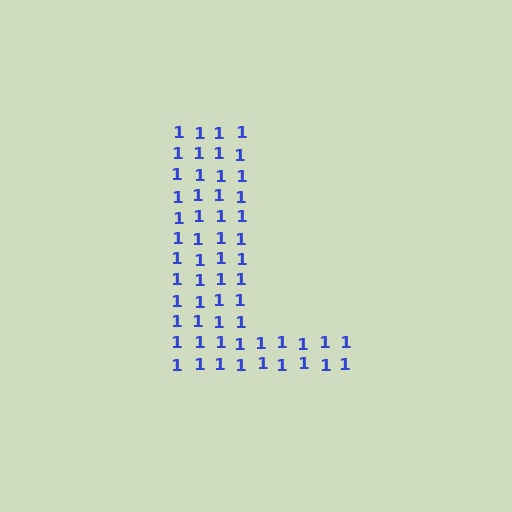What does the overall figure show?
The overall figure shows the letter L.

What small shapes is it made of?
It is made of small digit 1's.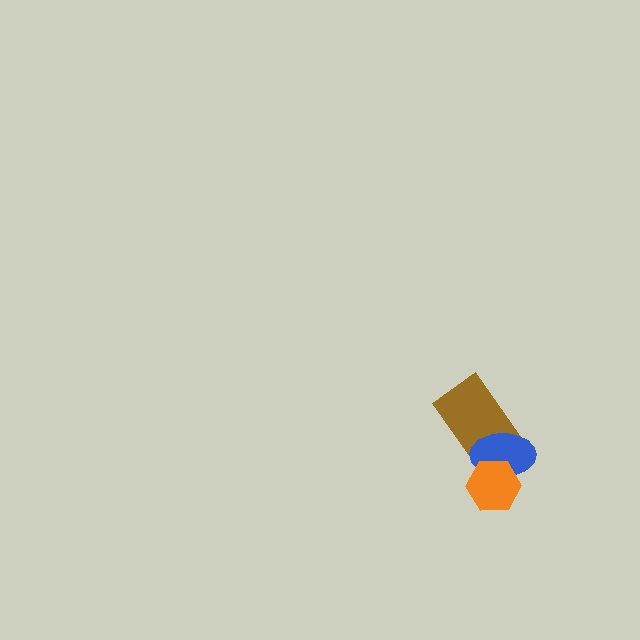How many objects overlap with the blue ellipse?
2 objects overlap with the blue ellipse.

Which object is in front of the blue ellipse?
The orange hexagon is in front of the blue ellipse.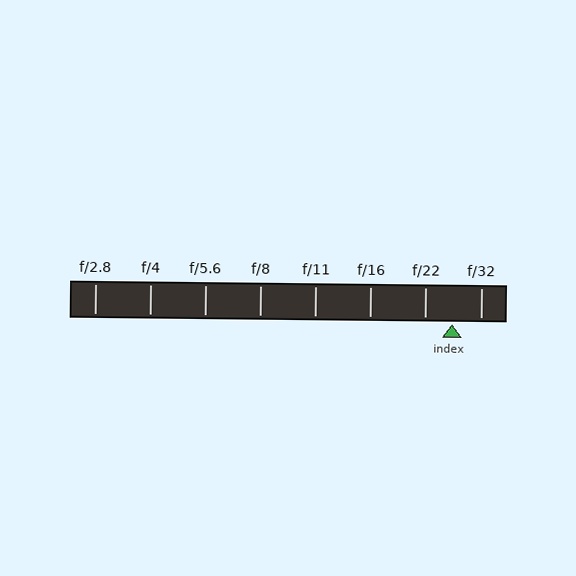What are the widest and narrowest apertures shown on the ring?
The widest aperture shown is f/2.8 and the narrowest is f/32.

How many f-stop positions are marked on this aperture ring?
There are 8 f-stop positions marked.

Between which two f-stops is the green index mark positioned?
The index mark is between f/22 and f/32.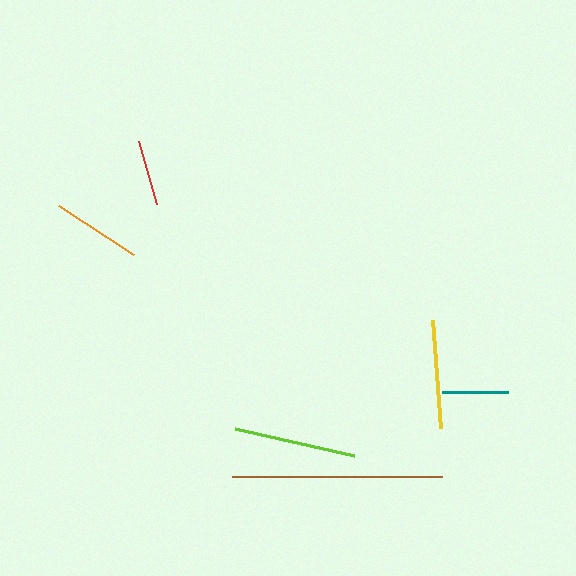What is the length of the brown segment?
The brown segment is approximately 210 pixels long.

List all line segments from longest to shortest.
From longest to shortest: brown, lime, yellow, orange, teal, red.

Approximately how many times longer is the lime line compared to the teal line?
The lime line is approximately 1.8 times the length of the teal line.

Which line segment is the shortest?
The red line is the shortest at approximately 66 pixels.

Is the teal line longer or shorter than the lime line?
The lime line is longer than the teal line.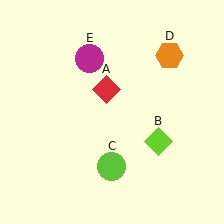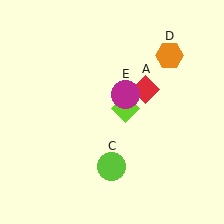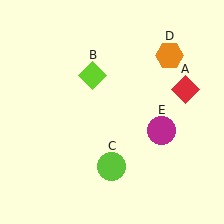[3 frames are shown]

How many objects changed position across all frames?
3 objects changed position: red diamond (object A), lime diamond (object B), magenta circle (object E).